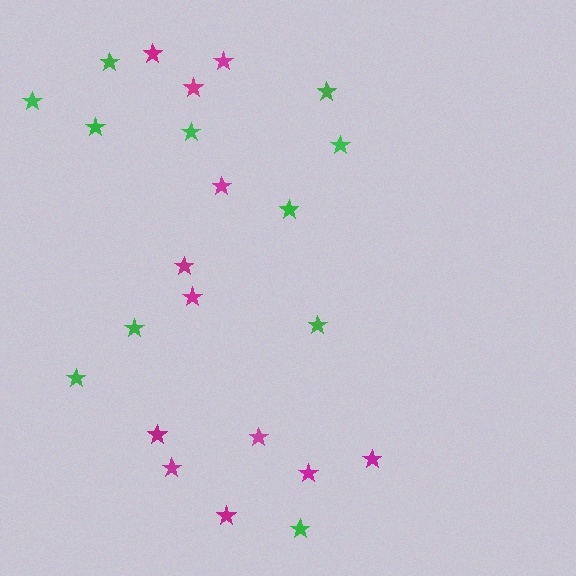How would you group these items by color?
There are 2 groups: one group of green stars (11) and one group of magenta stars (12).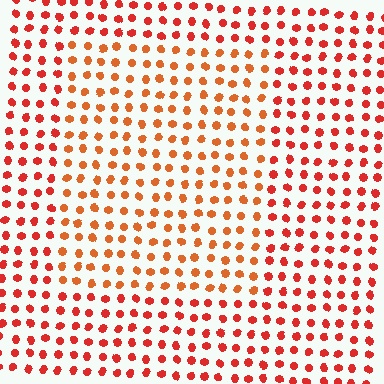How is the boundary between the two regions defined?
The boundary is defined purely by a slight shift in hue (about 20 degrees). Spacing, size, and orientation are identical on both sides.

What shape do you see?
I see a rectangle.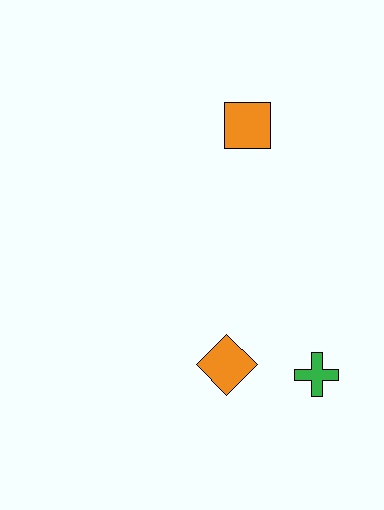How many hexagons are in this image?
There are no hexagons.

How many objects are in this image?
There are 3 objects.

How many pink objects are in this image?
There are no pink objects.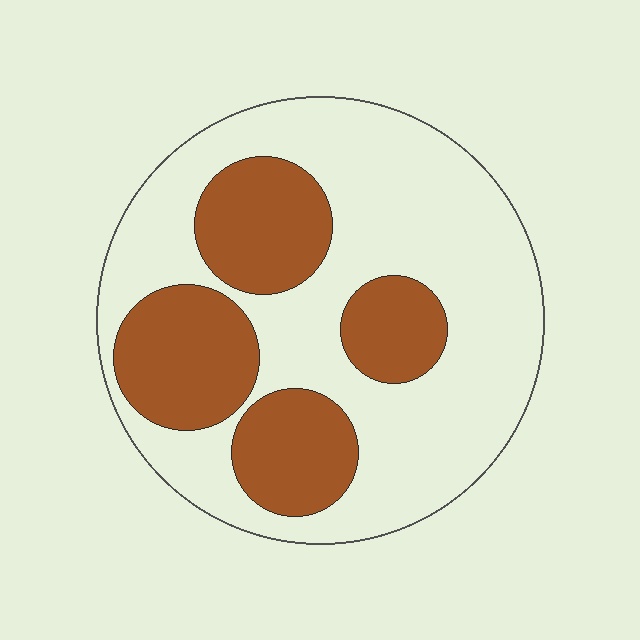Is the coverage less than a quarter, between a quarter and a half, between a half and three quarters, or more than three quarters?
Between a quarter and a half.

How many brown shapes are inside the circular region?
4.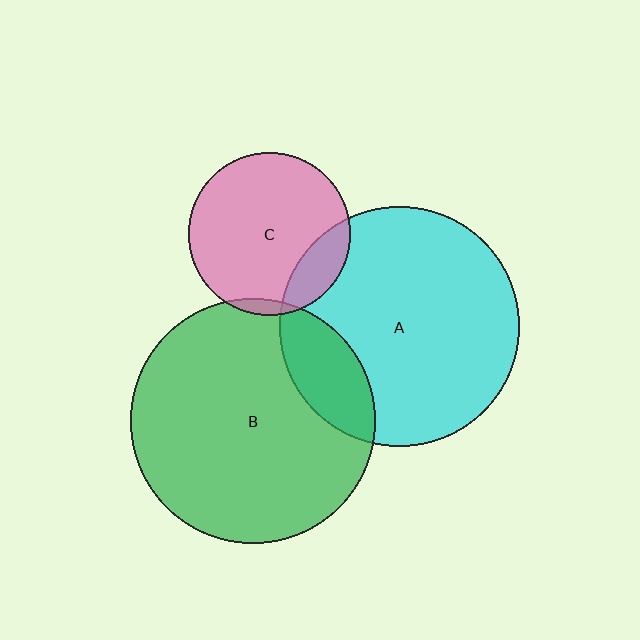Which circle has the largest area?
Circle B (green).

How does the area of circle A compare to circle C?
Approximately 2.2 times.